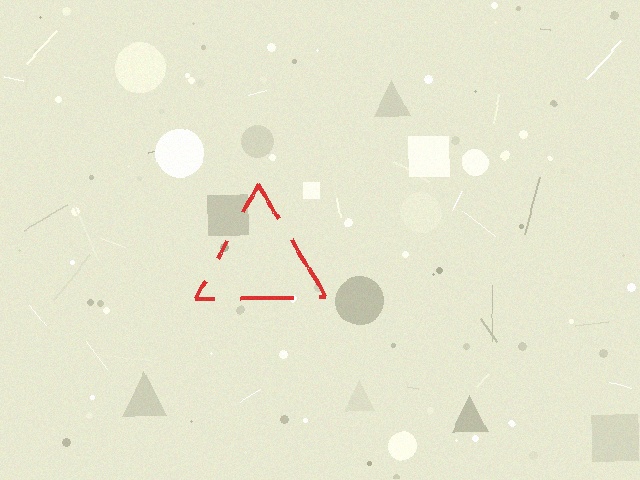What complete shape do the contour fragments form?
The contour fragments form a triangle.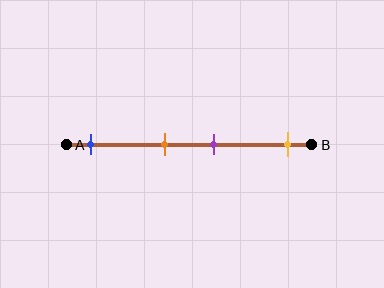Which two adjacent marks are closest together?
The orange and purple marks are the closest adjacent pair.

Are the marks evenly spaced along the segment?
No, the marks are not evenly spaced.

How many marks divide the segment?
There are 4 marks dividing the segment.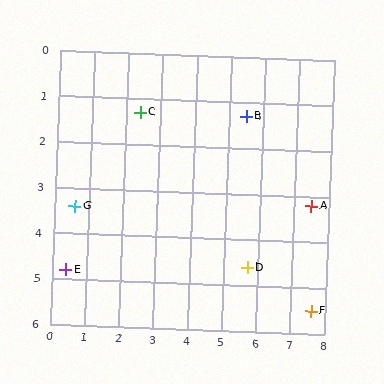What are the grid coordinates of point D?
Point D is at approximately (5.7, 4.6).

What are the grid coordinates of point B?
Point B is at approximately (5.5, 1.3).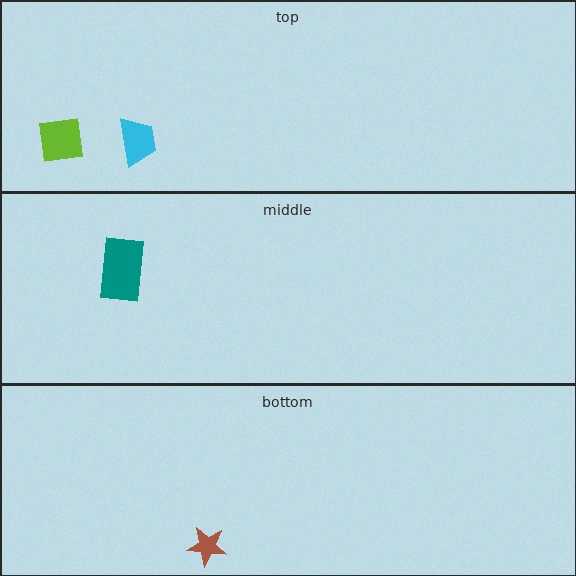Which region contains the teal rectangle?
The middle region.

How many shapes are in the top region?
2.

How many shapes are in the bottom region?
1.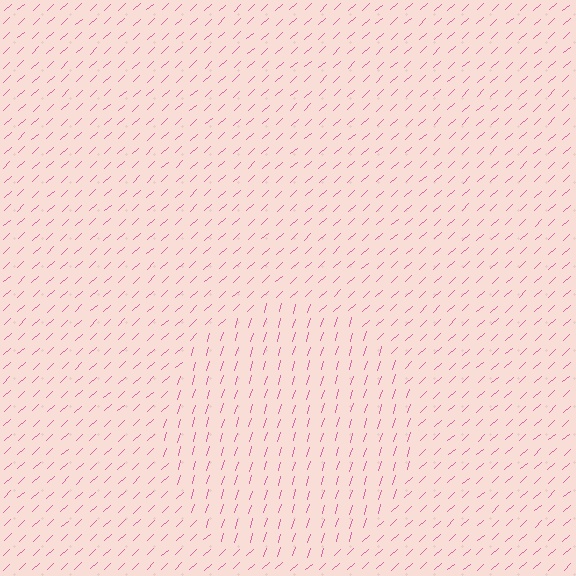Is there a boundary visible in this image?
Yes, there is a texture boundary formed by a change in line orientation.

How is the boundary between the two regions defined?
The boundary is defined purely by a change in line orientation (approximately 30 degrees difference). All lines are the same color and thickness.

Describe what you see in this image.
The image is filled with small pink line segments. A circle region in the image has lines oriented differently from the surrounding lines, creating a visible texture boundary.